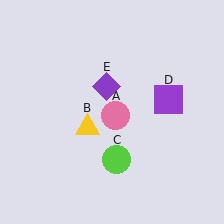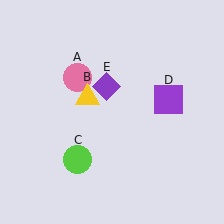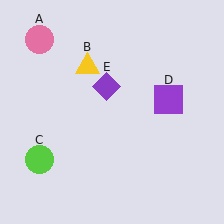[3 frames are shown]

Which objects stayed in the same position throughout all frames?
Purple square (object D) and purple diamond (object E) remained stationary.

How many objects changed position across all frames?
3 objects changed position: pink circle (object A), yellow triangle (object B), lime circle (object C).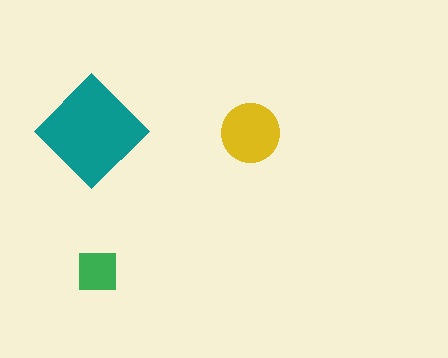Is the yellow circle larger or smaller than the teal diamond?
Smaller.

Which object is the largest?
The teal diamond.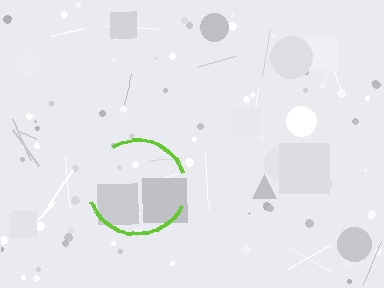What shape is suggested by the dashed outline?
The dashed outline suggests a circle.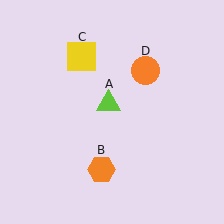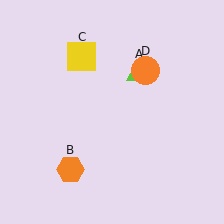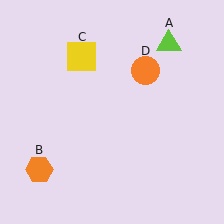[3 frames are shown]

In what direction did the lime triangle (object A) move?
The lime triangle (object A) moved up and to the right.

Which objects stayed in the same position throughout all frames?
Yellow square (object C) and orange circle (object D) remained stationary.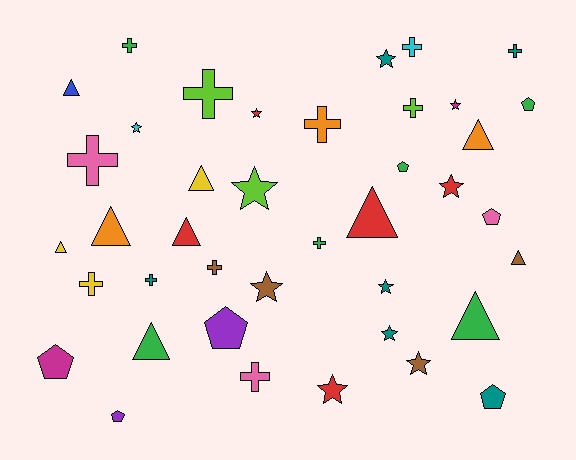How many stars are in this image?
There are 11 stars.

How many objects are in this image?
There are 40 objects.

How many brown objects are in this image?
There are 4 brown objects.